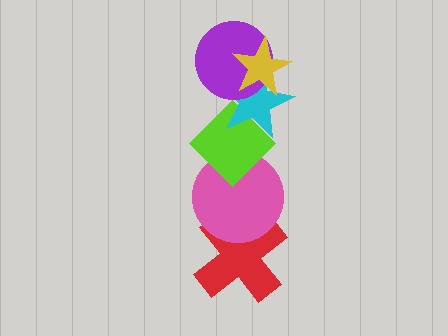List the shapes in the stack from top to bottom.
From top to bottom: the yellow star, the purple circle, the cyan star, the lime diamond, the pink circle, the red cross.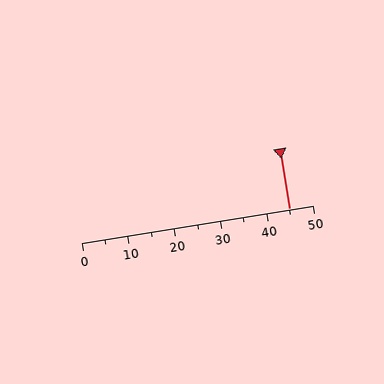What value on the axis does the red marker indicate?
The marker indicates approximately 45.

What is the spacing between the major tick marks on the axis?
The major ticks are spaced 10 apart.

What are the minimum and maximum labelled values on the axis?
The axis runs from 0 to 50.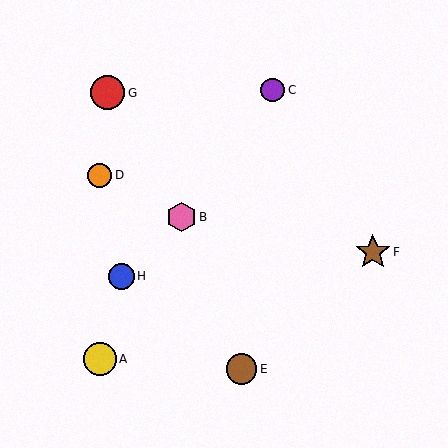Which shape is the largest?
The brown star (labeled F) is the largest.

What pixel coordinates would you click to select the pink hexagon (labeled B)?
Click at (181, 217) to select the pink hexagon B.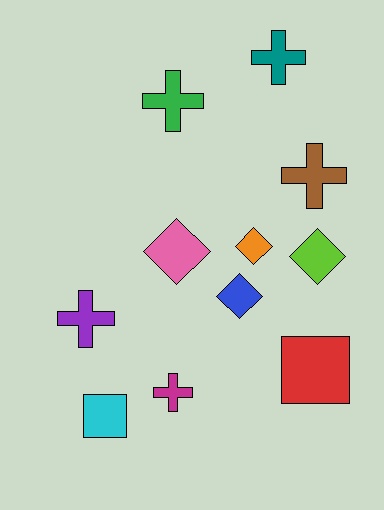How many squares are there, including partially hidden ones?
There are 2 squares.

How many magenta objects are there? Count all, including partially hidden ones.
There is 1 magenta object.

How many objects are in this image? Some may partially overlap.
There are 11 objects.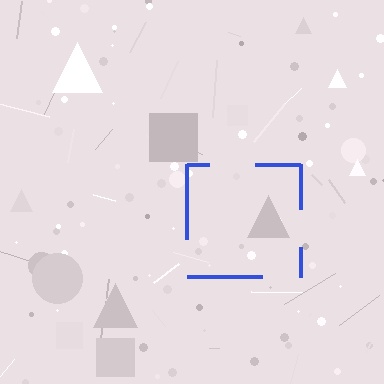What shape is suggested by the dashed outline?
The dashed outline suggests a square.